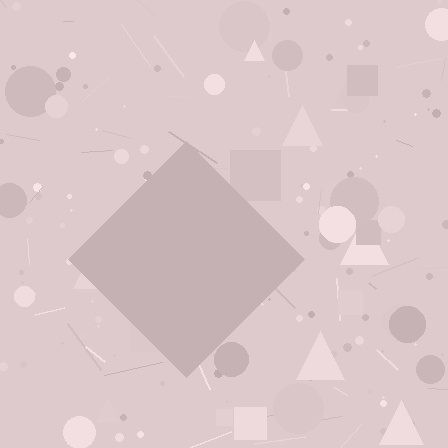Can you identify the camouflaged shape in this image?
The camouflaged shape is a diamond.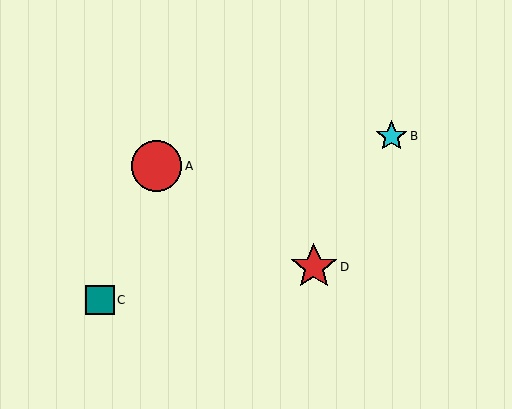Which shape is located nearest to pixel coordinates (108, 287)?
The teal square (labeled C) at (100, 300) is nearest to that location.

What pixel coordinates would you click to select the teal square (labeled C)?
Click at (100, 300) to select the teal square C.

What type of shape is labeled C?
Shape C is a teal square.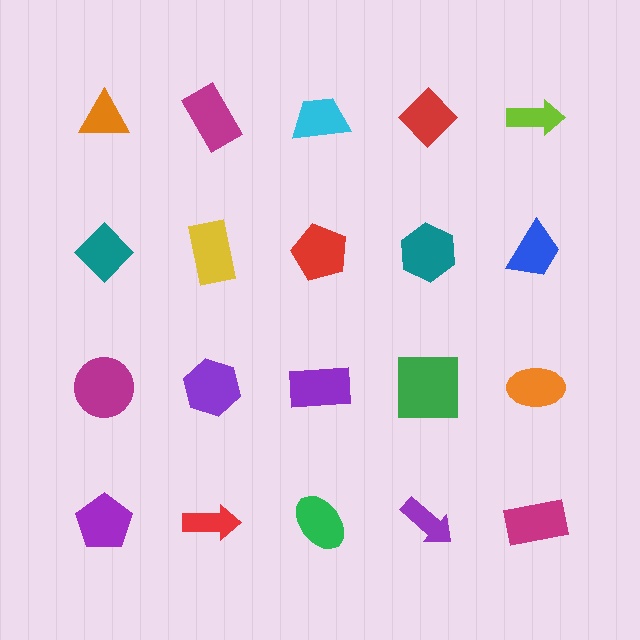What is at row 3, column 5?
An orange ellipse.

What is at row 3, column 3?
A purple rectangle.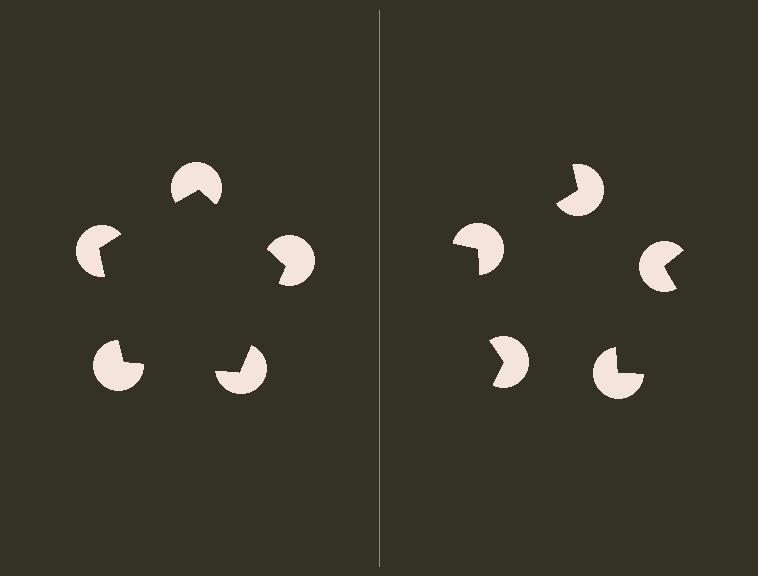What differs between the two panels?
The pac-man discs are positioned identically on both sides; only the wedge orientations differ. On the left they align to a pentagon; on the right they are misaligned.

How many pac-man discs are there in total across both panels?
10 — 5 on each side.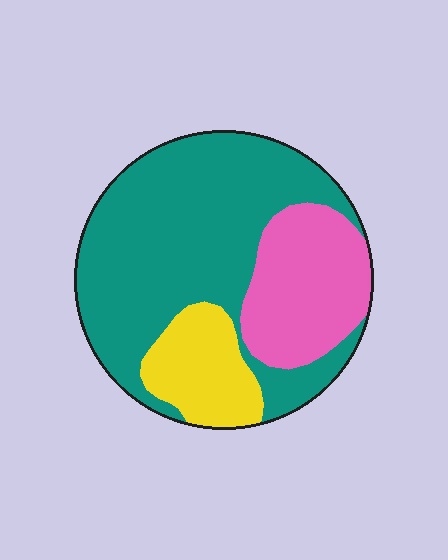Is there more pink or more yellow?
Pink.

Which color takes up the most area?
Teal, at roughly 60%.